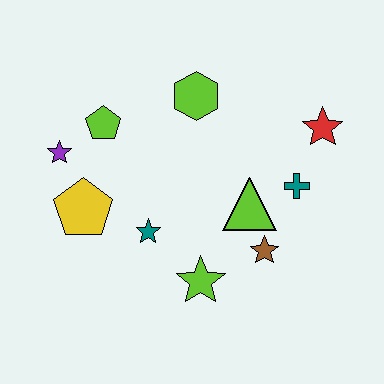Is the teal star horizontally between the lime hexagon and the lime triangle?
No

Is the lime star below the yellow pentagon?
Yes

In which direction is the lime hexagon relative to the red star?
The lime hexagon is to the left of the red star.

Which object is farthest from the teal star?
The red star is farthest from the teal star.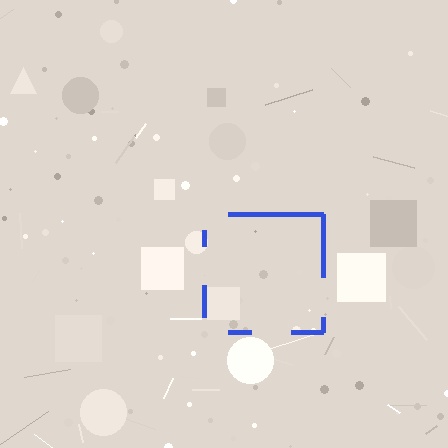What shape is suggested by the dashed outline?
The dashed outline suggests a square.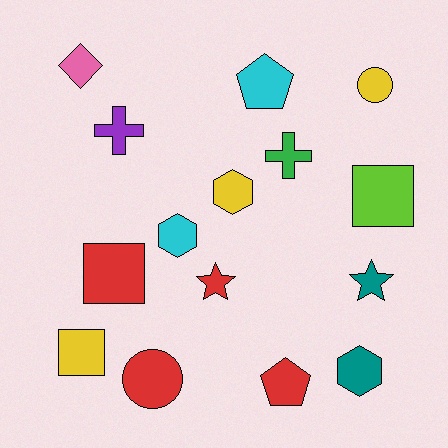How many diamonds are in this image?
There is 1 diamond.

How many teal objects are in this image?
There are 2 teal objects.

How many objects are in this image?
There are 15 objects.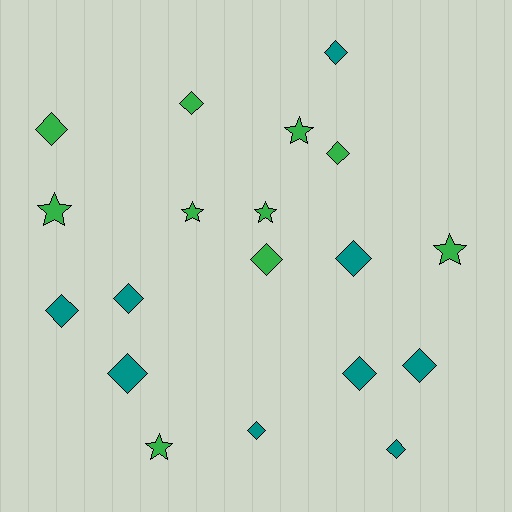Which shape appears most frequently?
Diamond, with 13 objects.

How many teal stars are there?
There are no teal stars.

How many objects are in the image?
There are 19 objects.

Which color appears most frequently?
Green, with 10 objects.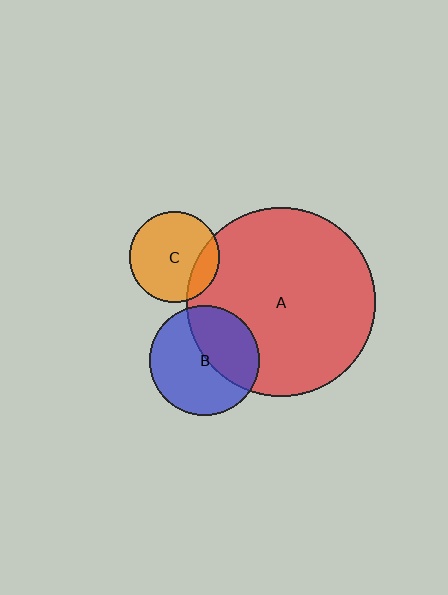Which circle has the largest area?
Circle A (red).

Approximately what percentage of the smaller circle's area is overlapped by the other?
Approximately 20%.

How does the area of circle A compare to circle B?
Approximately 2.9 times.